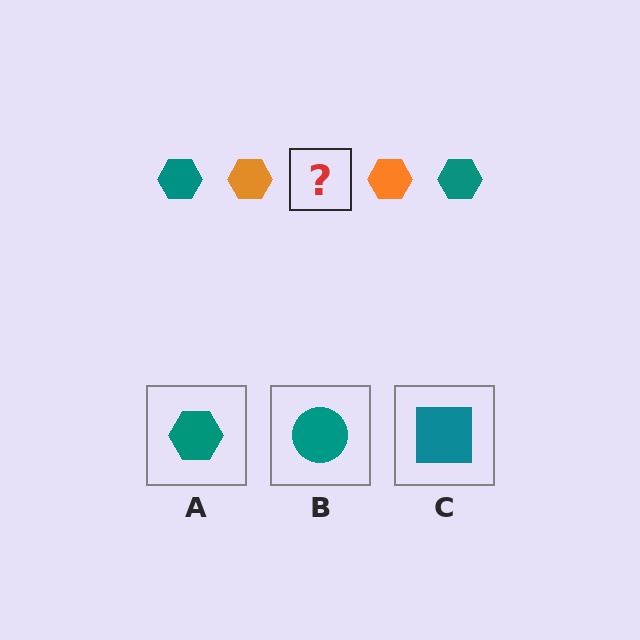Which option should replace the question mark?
Option A.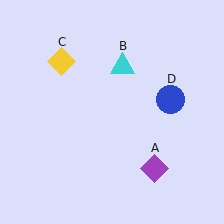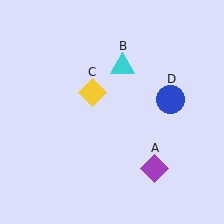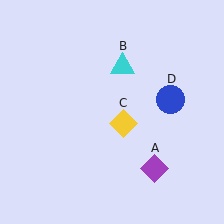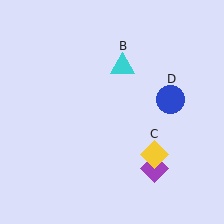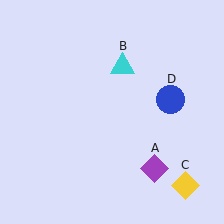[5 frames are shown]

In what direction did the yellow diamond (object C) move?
The yellow diamond (object C) moved down and to the right.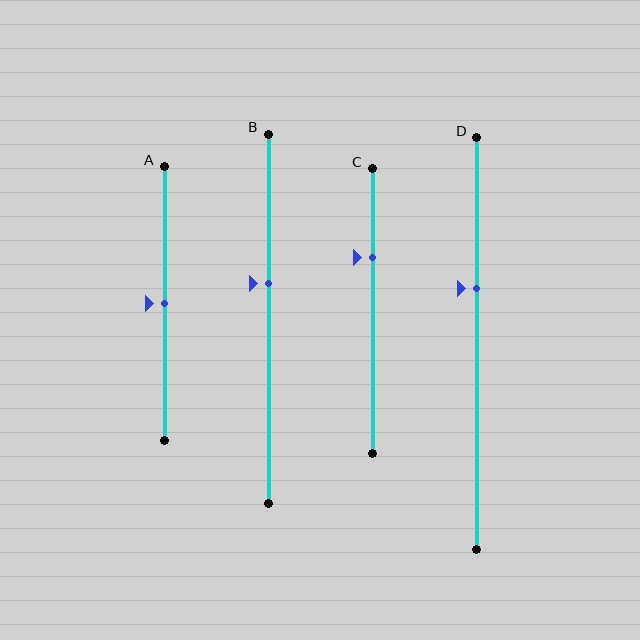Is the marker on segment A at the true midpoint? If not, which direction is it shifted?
Yes, the marker on segment A is at the true midpoint.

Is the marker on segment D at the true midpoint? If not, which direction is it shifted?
No, the marker on segment D is shifted upward by about 13% of the segment length.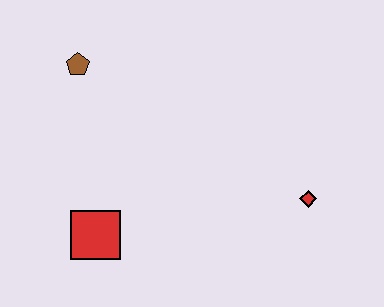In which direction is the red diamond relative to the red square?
The red diamond is to the right of the red square.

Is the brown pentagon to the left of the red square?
Yes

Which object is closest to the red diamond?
The red square is closest to the red diamond.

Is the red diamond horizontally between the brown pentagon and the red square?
No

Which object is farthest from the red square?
The red diamond is farthest from the red square.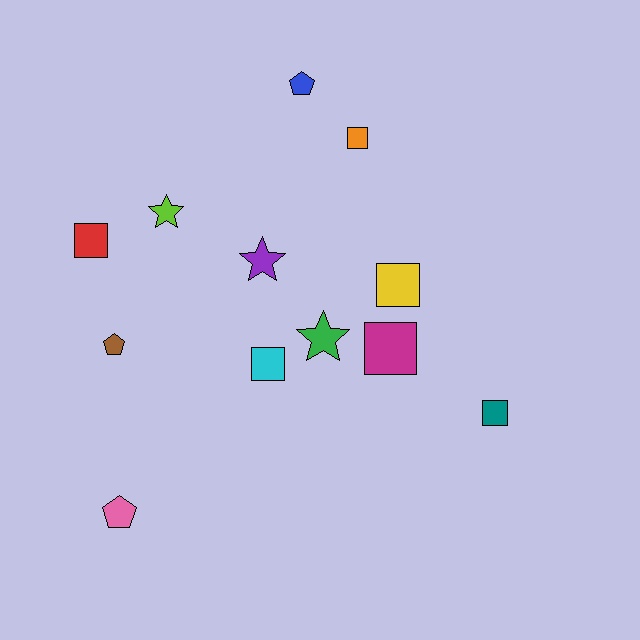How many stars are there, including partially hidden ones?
There are 3 stars.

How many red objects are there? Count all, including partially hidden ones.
There is 1 red object.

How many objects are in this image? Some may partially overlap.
There are 12 objects.